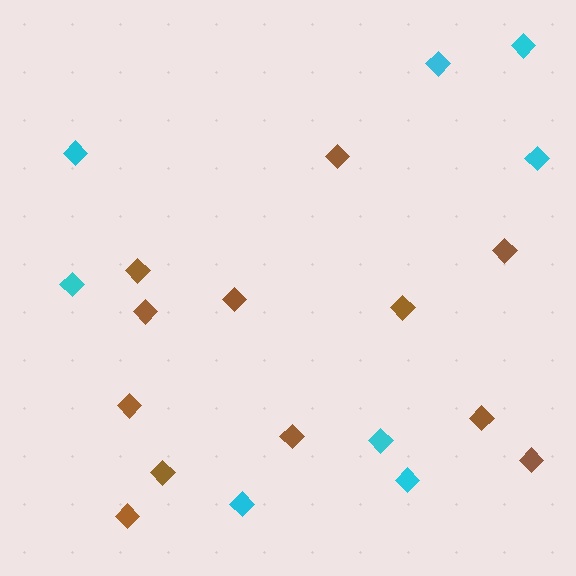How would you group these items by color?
There are 2 groups: one group of cyan diamonds (8) and one group of brown diamonds (12).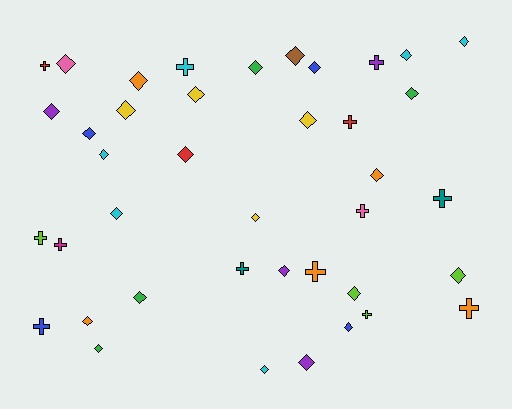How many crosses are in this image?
There are 13 crosses.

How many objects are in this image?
There are 40 objects.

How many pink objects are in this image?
There are 2 pink objects.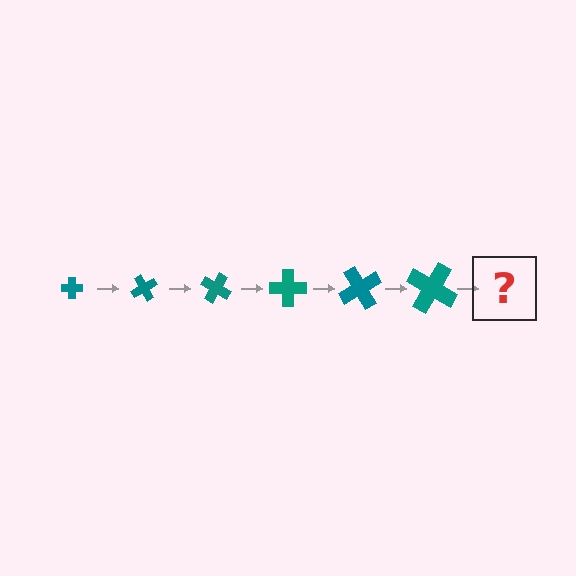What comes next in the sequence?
The next element should be a cross, larger than the previous one and rotated 360 degrees from the start.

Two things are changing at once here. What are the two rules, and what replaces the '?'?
The two rules are that the cross grows larger each step and it rotates 60 degrees each step. The '?' should be a cross, larger than the previous one and rotated 360 degrees from the start.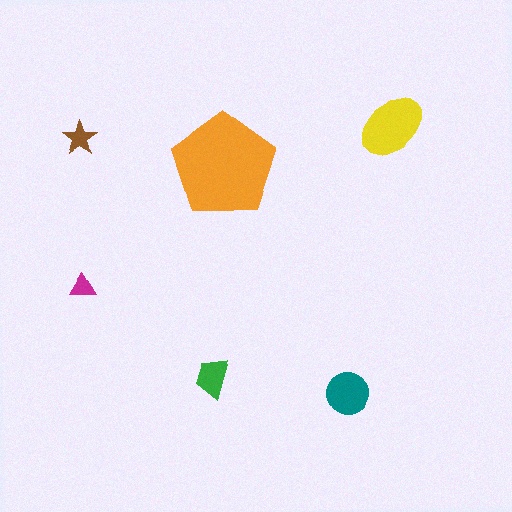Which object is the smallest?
The magenta triangle.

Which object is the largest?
The orange pentagon.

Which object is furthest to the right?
The yellow ellipse is rightmost.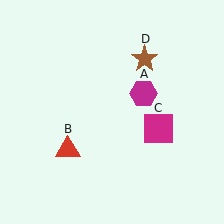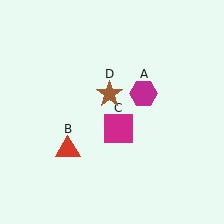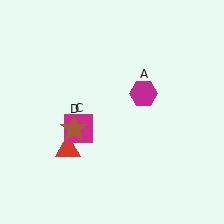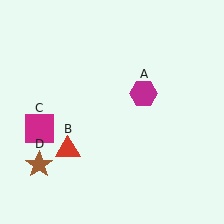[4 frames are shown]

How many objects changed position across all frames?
2 objects changed position: magenta square (object C), brown star (object D).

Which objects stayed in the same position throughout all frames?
Magenta hexagon (object A) and red triangle (object B) remained stationary.